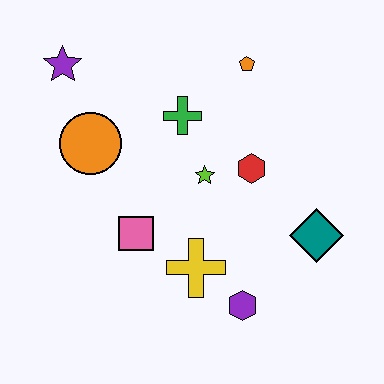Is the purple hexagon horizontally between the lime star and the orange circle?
No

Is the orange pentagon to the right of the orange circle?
Yes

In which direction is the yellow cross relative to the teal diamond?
The yellow cross is to the left of the teal diamond.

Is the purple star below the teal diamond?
No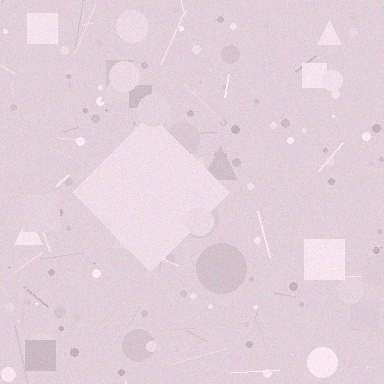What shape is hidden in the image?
A diamond is hidden in the image.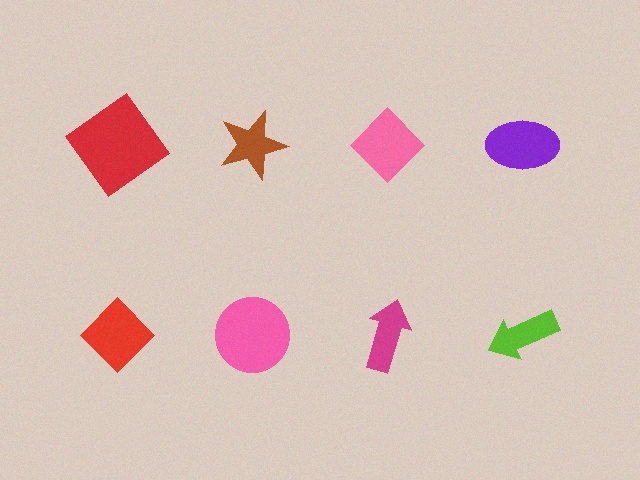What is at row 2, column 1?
A red diamond.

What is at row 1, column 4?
A purple ellipse.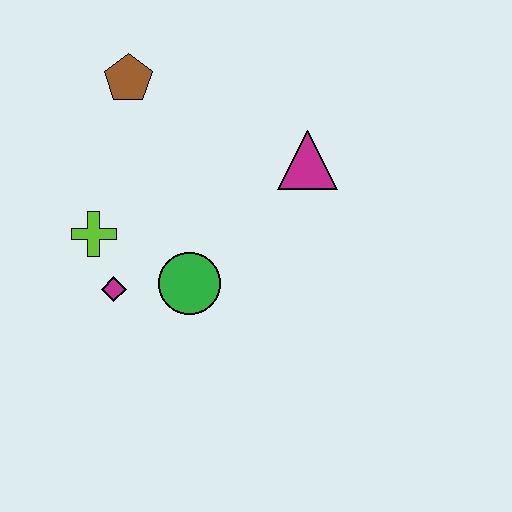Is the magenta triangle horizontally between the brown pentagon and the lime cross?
No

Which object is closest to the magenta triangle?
The green circle is closest to the magenta triangle.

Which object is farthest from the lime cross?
The magenta triangle is farthest from the lime cross.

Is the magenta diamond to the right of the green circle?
No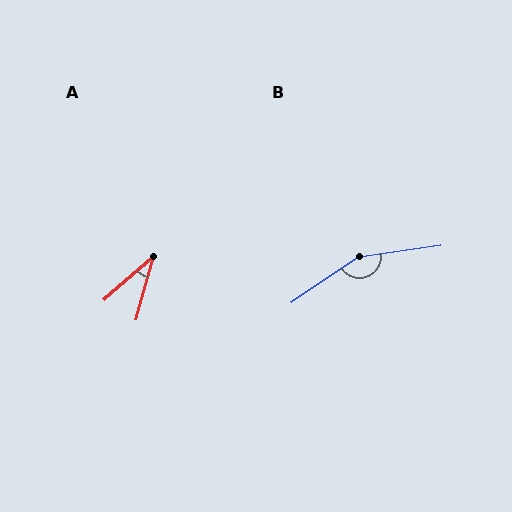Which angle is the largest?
B, at approximately 154 degrees.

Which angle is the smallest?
A, at approximately 33 degrees.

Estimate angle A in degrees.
Approximately 33 degrees.